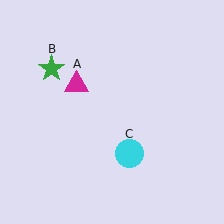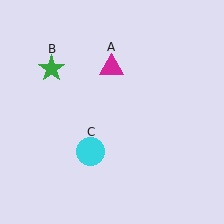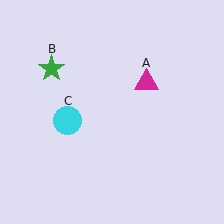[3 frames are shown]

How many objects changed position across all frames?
2 objects changed position: magenta triangle (object A), cyan circle (object C).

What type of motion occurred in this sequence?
The magenta triangle (object A), cyan circle (object C) rotated clockwise around the center of the scene.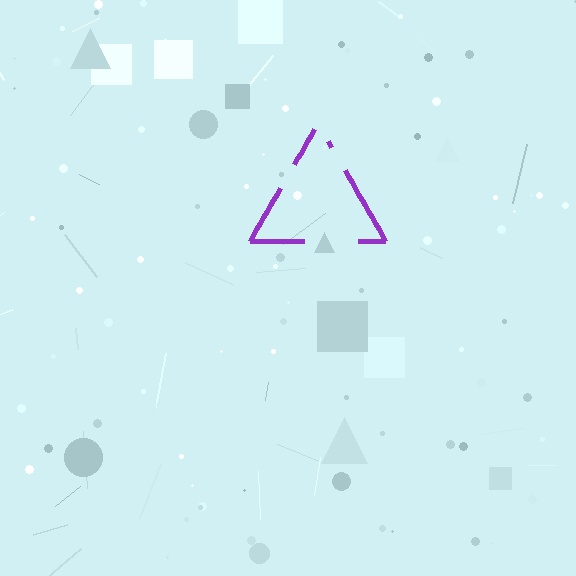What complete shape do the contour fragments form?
The contour fragments form a triangle.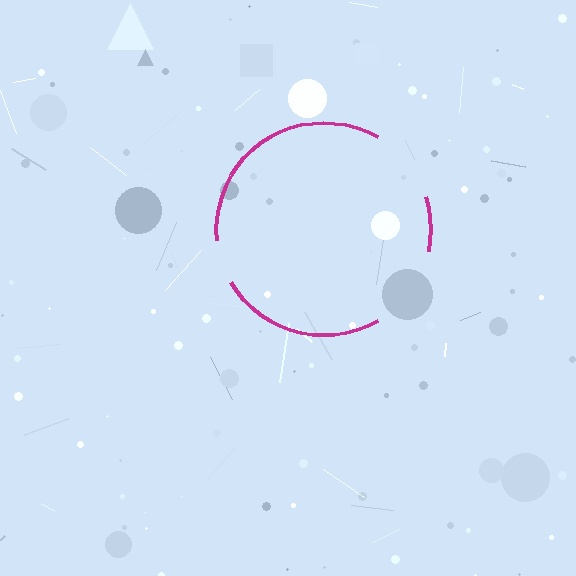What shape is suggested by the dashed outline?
The dashed outline suggests a circle.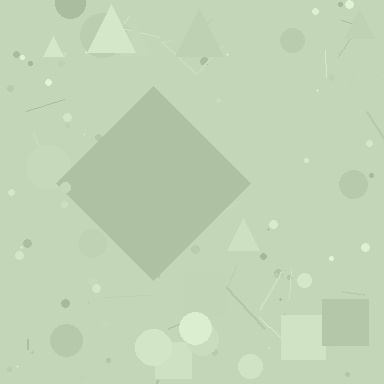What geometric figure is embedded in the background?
A diamond is embedded in the background.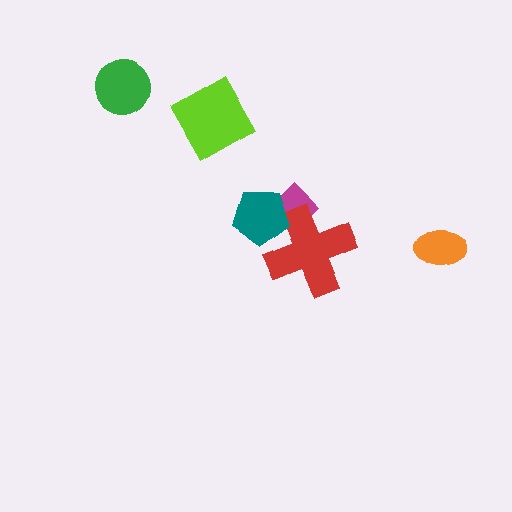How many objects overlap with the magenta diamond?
2 objects overlap with the magenta diamond.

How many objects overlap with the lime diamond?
0 objects overlap with the lime diamond.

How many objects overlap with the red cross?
2 objects overlap with the red cross.